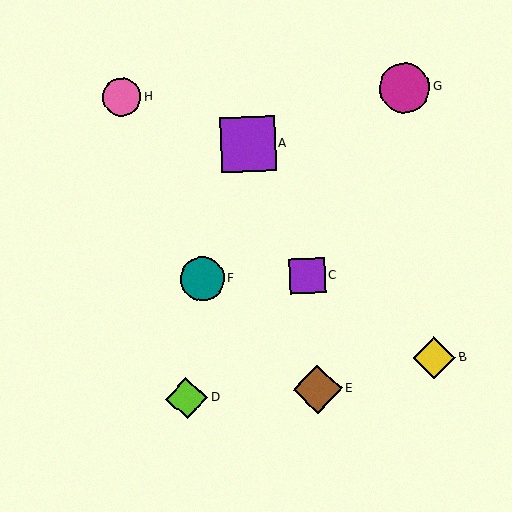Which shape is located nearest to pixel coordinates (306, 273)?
The purple square (labeled C) at (307, 276) is nearest to that location.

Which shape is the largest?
The purple square (labeled A) is the largest.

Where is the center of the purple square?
The center of the purple square is at (307, 276).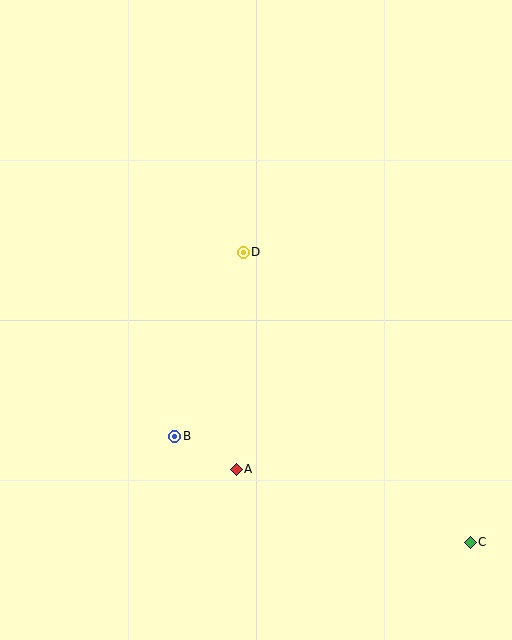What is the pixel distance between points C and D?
The distance between C and D is 368 pixels.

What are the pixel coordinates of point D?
Point D is at (243, 252).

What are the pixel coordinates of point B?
Point B is at (175, 436).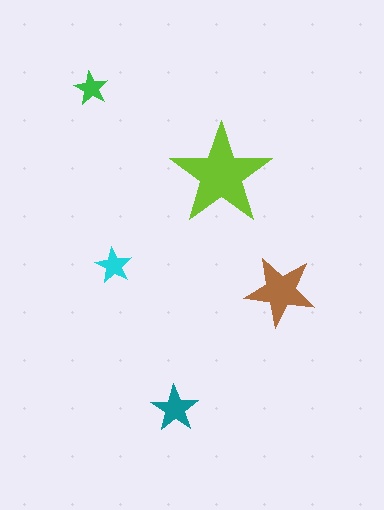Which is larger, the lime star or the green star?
The lime one.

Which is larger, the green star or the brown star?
The brown one.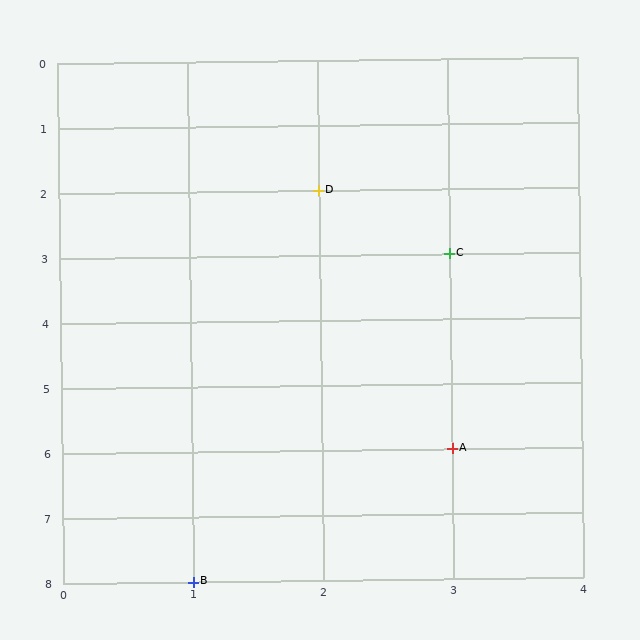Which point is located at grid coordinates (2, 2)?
Point D is at (2, 2).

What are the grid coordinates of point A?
Point A is at grid coordinates (3, 6).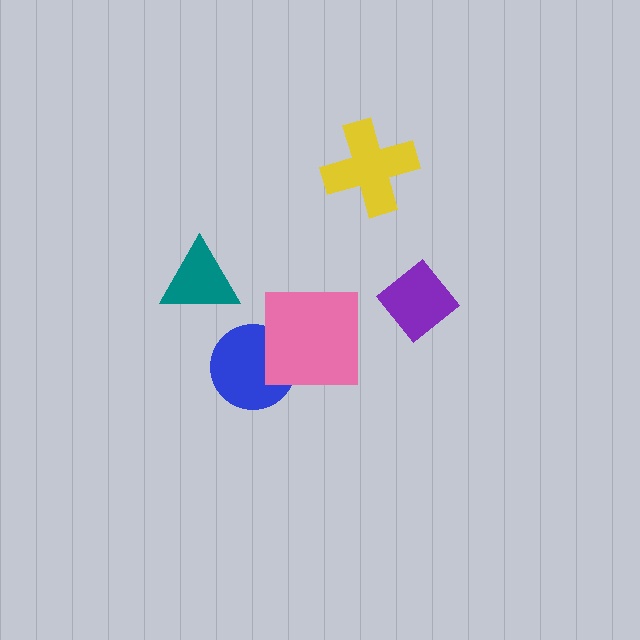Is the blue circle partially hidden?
Yes, it is partially covered by another shape.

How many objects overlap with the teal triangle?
0 objects overlap with the teal triangle.